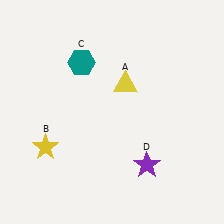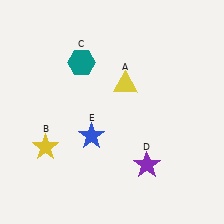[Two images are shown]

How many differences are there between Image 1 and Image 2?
There is 1 difference between the two images.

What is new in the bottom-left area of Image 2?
A blue star (E) was added in the bottom-left area of Image 2.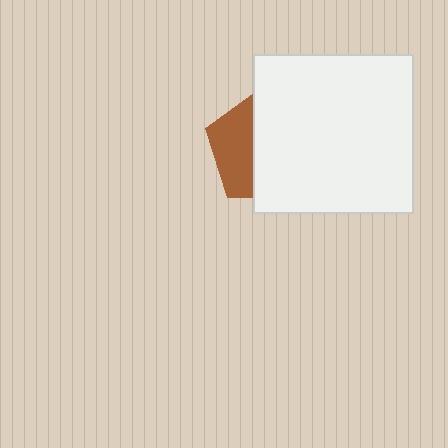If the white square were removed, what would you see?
You would see the complete brown pentagon.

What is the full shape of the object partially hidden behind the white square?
The partially hidden object is a brown pentagon.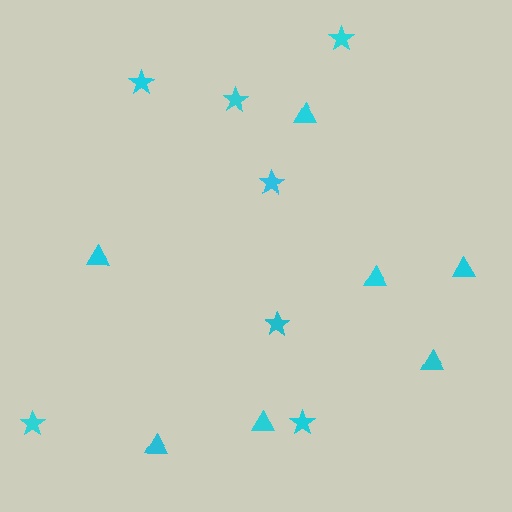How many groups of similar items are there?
There are 2 groups: one group of stars (7) and one group of triangles (7).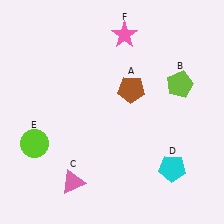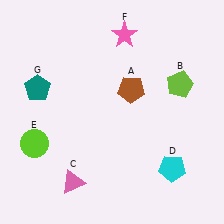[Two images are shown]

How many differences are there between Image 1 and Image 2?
There is 1 difference between the two images.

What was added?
A teal pentagon (G) was added in Image 2.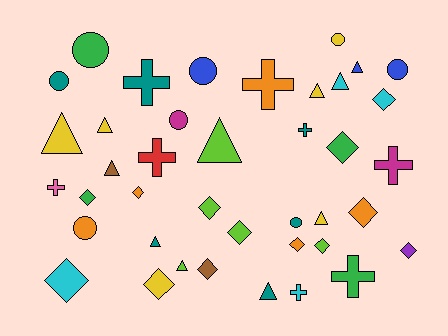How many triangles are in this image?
There are 11 triangles.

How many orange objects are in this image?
There are 5 orange objects.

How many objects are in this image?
There are 40 objects.